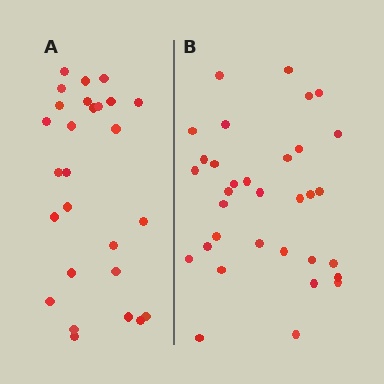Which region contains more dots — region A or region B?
Region B (the right region) has more dots.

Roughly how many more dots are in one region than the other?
Region B has about 6 more dots than region A.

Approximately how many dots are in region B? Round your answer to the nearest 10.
About 30 dots. (The exact count is 33, which rounds to 30.)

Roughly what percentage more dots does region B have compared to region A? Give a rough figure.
About 20% more.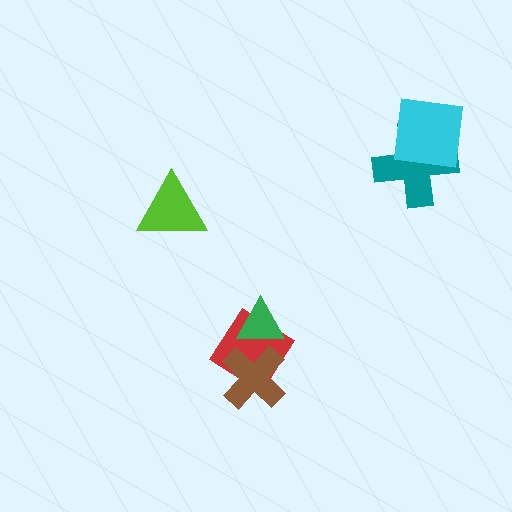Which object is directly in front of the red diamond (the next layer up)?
The green triangle is directly in front of the red diamond.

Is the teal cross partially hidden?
Yes, it is partially covered by another shape.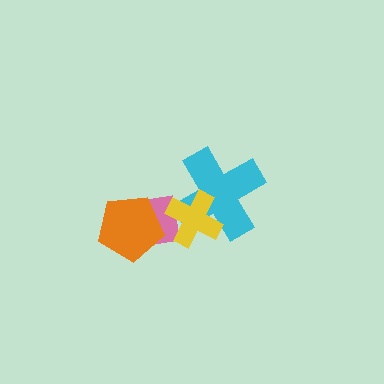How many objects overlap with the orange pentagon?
1 object overlaps with the orange pentagon.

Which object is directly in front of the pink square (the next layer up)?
The yellow cross is directly in front of the pink square.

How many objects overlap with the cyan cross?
2 objects overlap with the cyan cross.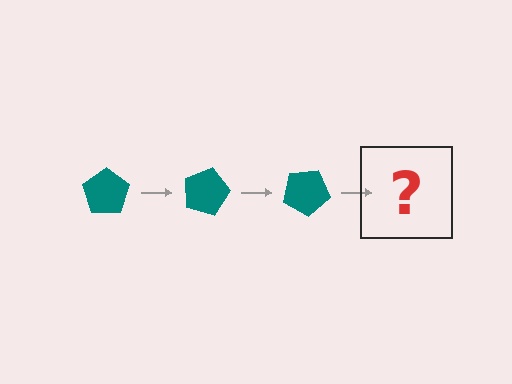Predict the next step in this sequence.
The next step is a teal pentagon rotated 45 degrees.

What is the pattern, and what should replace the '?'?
The pattern is that the pentagon rotates 15 degrees each step. The '?' should be a teal pentagon rotated 45 degrees.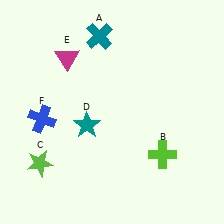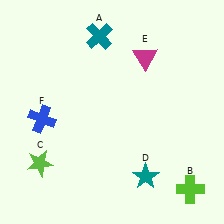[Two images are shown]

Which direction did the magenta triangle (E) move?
The magenta triangle (E) moved right.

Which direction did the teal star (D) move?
The teal star (D) moved right.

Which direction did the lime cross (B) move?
The lime cross (B) moved down.